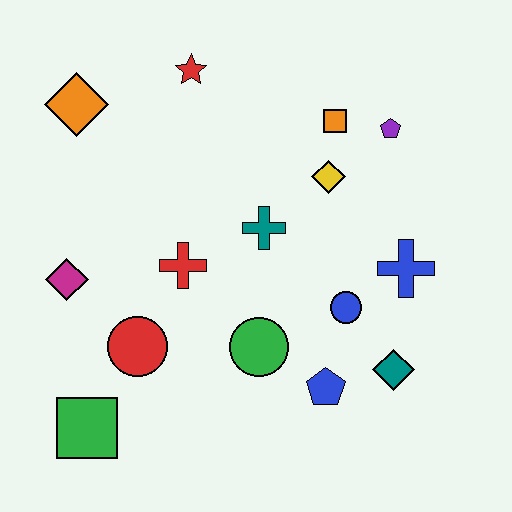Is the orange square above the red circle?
Yes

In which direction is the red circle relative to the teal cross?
The red circle is to the left of the teal cross.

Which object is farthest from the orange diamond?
The teal diamond is farthest from the orange diamond.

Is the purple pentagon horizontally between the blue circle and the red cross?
No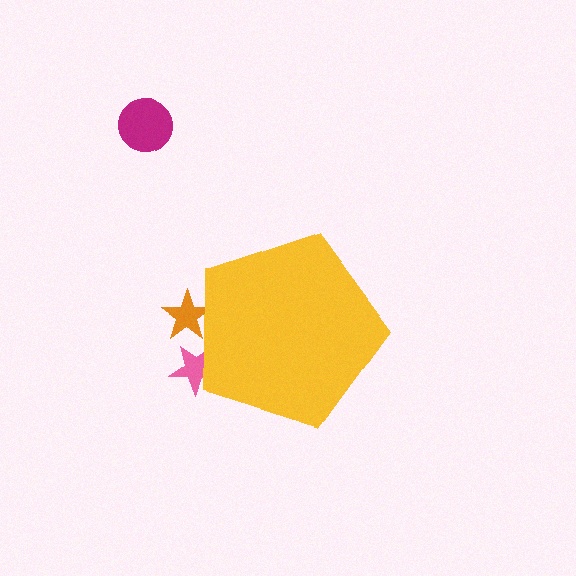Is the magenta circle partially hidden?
No, the magenta circle is fully visible.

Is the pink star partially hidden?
Yes, the pink star is partially hidden behind the yellow pentagon.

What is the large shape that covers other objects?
A yellow pentagon.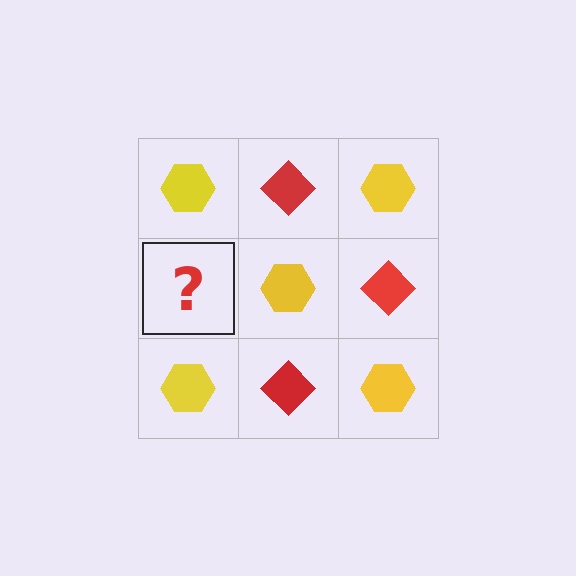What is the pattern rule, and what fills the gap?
The rule is that it alternates yellow hexagon and red diamond in a checkerboard pattern. The gap should be filled with a red diamond.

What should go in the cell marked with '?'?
The missing cell should contain a red diamond.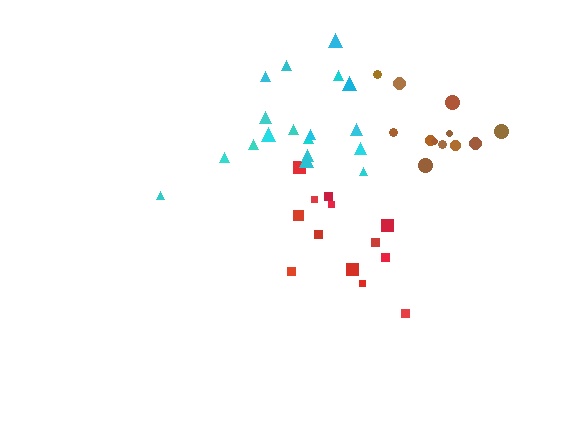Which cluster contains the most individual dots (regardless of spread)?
Cyan (18).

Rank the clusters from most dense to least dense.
brown, cyan, red.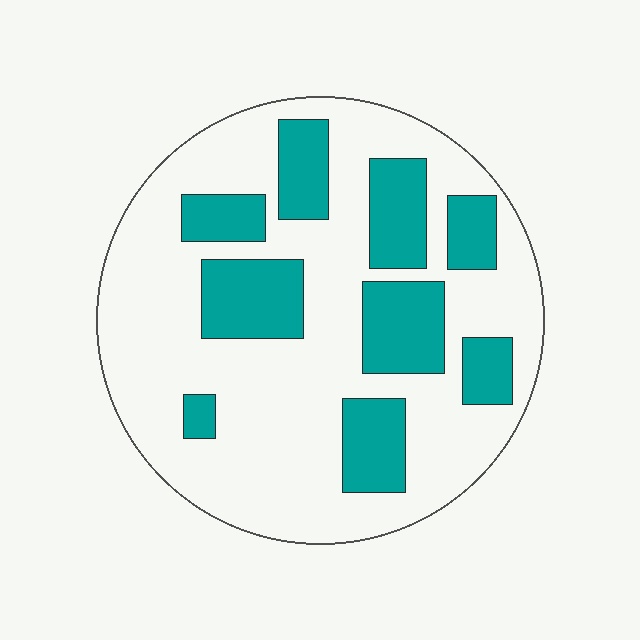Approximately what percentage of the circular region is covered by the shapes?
Approximately 30%.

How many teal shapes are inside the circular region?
9.